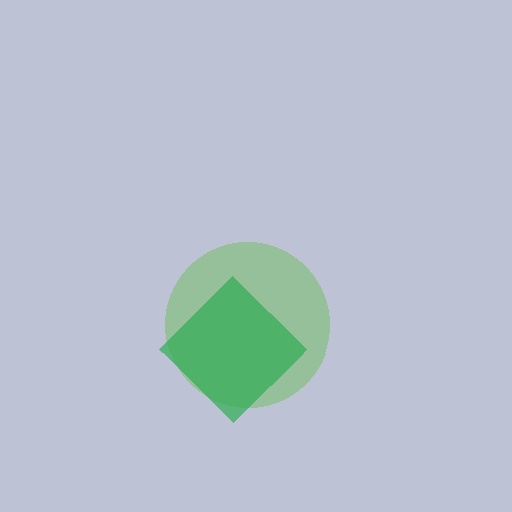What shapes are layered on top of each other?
The layered shapes are: a lime circle, a green diamond.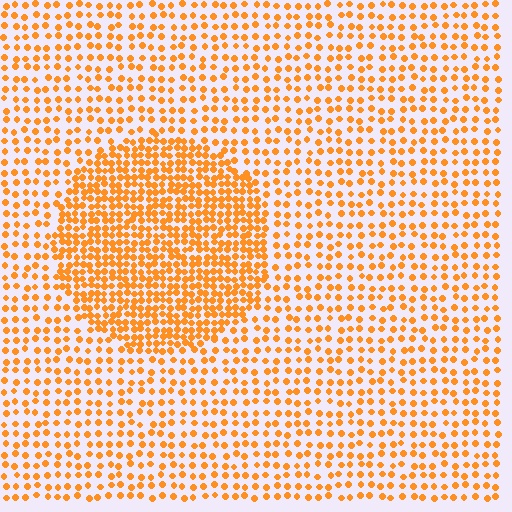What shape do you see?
I see a circle.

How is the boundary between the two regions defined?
The boundary is defined by a change in element density (approximately 2.1x ratio). All elements are the same color, size, and shape.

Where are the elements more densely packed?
The elements are more densely packed inside the circle boundary.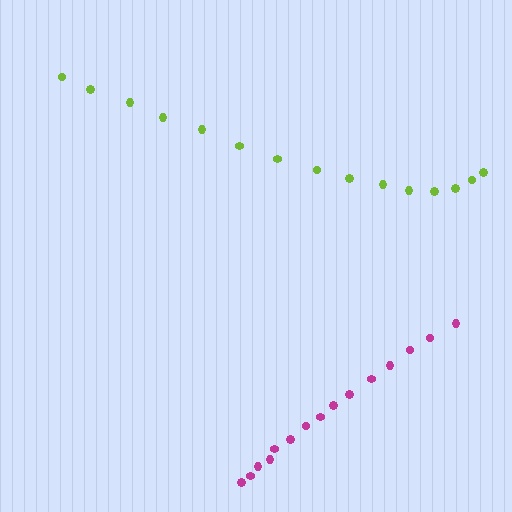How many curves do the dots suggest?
There are 2 distinct paths.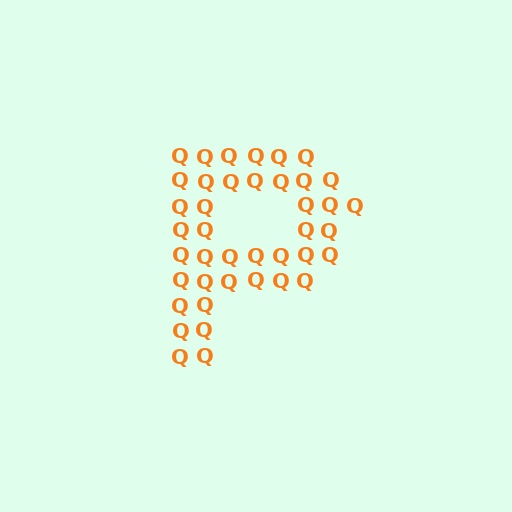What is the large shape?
The large shape is the letter P.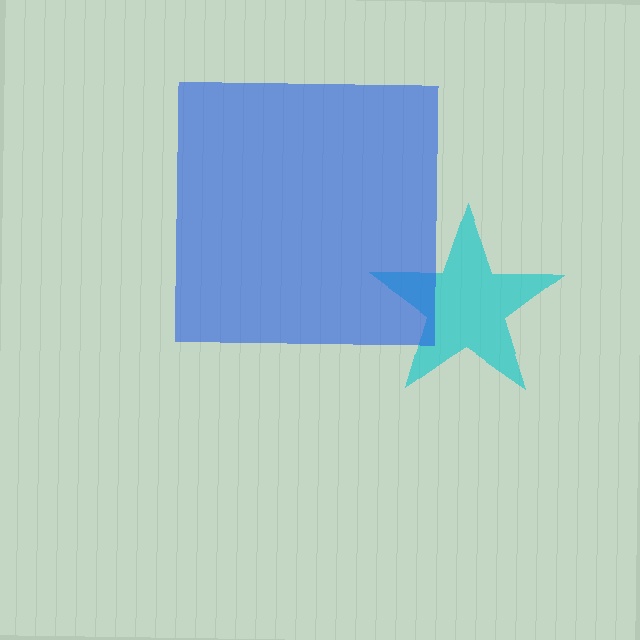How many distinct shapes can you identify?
There are 2 distinct shapes: a cyan star, a blue square.